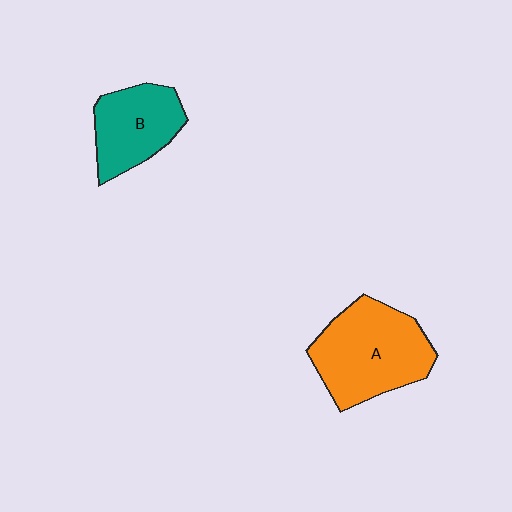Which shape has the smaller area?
Shape B (teal).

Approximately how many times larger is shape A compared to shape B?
Approximately 1.5 times.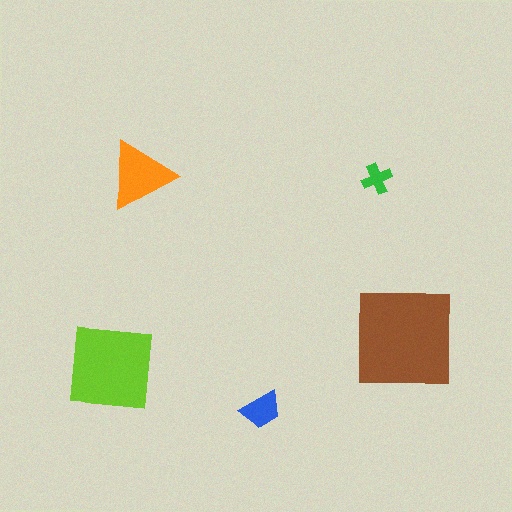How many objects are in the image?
There are 5 objects in the image.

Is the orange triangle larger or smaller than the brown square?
Smaller.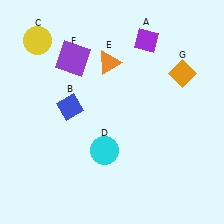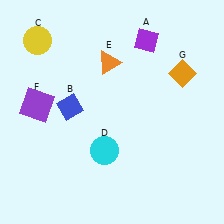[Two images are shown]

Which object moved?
The purple square (F) moved down.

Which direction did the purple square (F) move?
The purple square (F) moved down.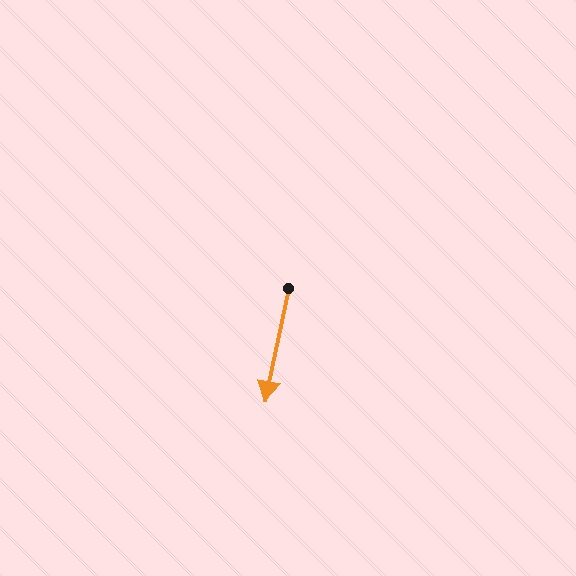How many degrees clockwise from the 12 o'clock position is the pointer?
Approximately 192 degrees.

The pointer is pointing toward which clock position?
Roughly 6 o'clock.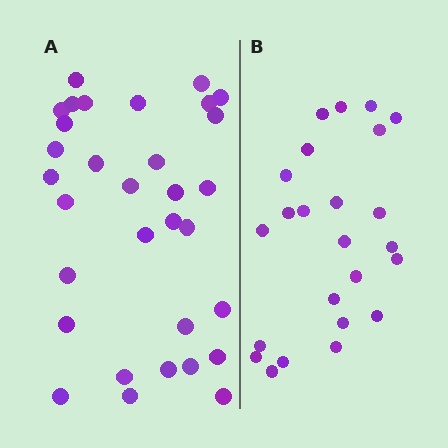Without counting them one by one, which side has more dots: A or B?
Region A (the left region) has more dots.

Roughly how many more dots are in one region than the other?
Region A has roughly 8 or so more dots than region B.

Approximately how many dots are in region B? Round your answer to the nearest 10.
About 20 dots. (The exact count is 24, which rounds to 20.)